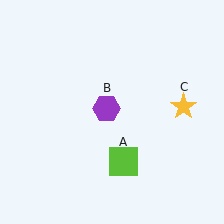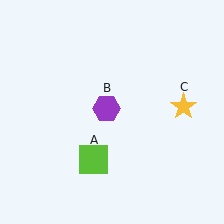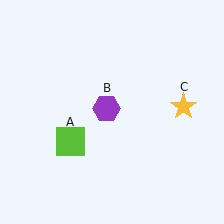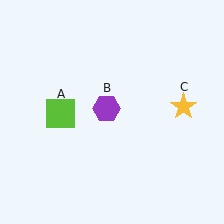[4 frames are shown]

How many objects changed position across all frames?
1 object changed position: lime square (object A).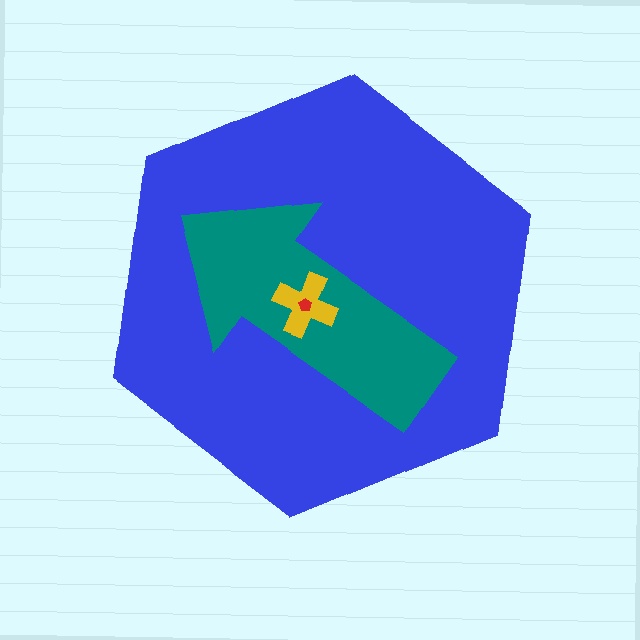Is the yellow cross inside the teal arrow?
Yes.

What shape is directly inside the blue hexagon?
The teal arrow.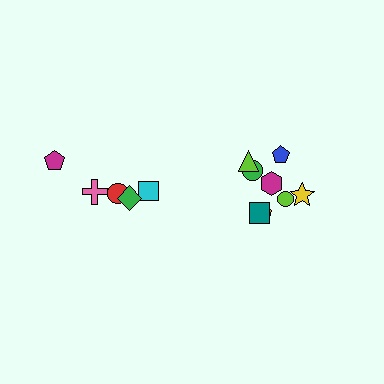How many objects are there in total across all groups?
There are 13 objects.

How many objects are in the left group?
There are 5 objects.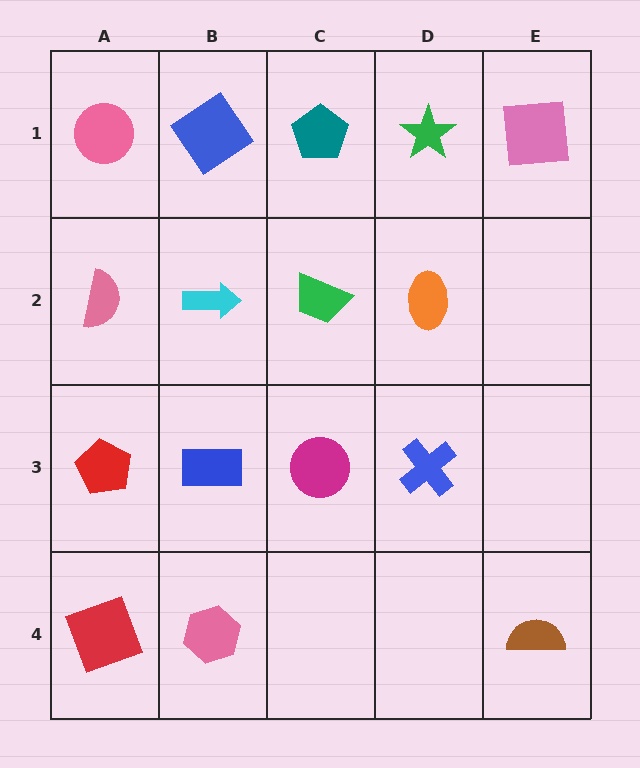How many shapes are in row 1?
5 shapes.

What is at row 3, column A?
A red pentagon.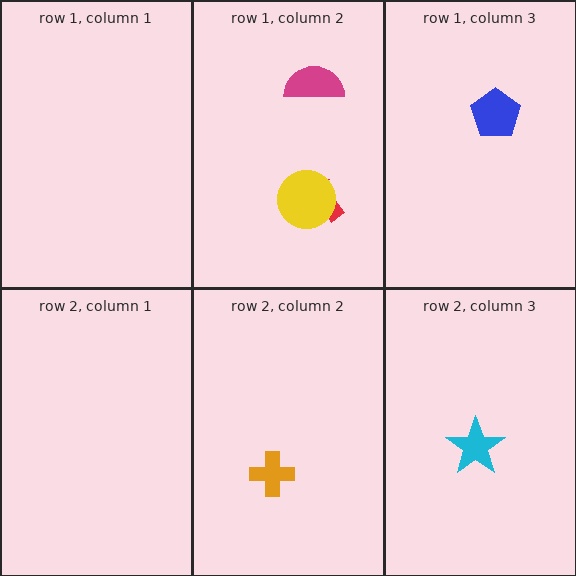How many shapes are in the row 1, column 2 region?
3.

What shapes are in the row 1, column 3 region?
The blue pentagon.